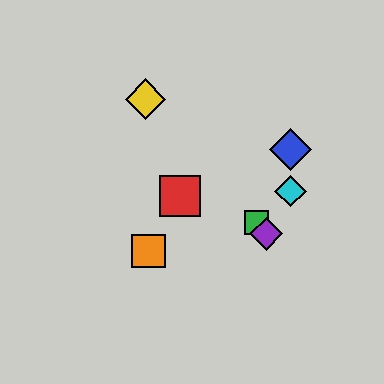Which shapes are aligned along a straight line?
The green square, the yellow diamond, the purple diamond are aligned along a straight line.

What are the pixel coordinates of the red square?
The red square is at (180, 196).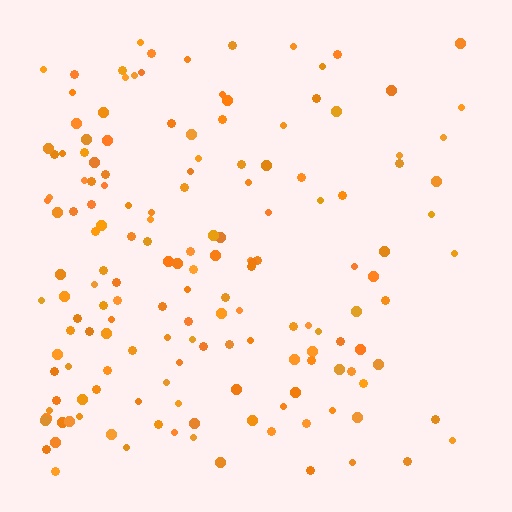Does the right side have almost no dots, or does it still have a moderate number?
Still a moderate number, just noticeably fewer than the left.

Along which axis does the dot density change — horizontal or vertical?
Horizontal.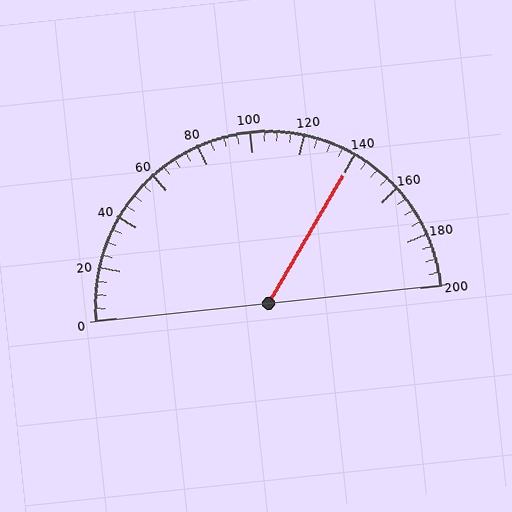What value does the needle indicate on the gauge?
The needle indicates approximately 140.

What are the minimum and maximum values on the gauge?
The gauge ranges from 0 to 200.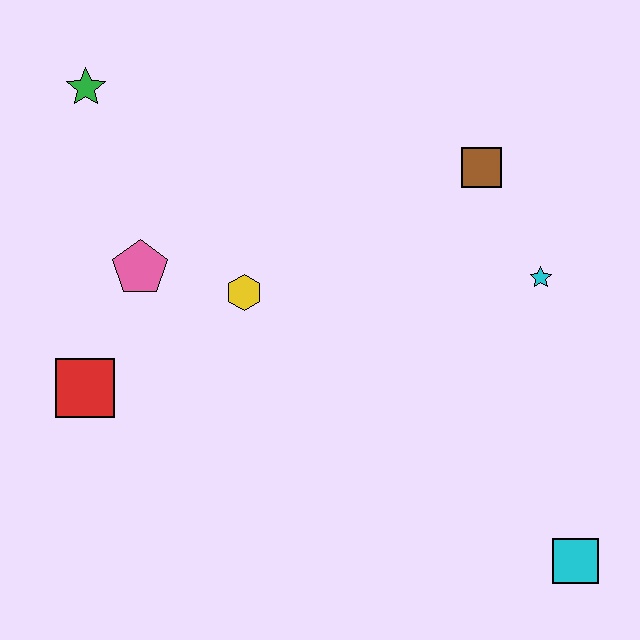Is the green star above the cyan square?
Yes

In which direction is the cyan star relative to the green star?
The cyan star is to the right of the green star.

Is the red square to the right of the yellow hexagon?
No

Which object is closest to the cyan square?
The cyan star is closest to the cyan square.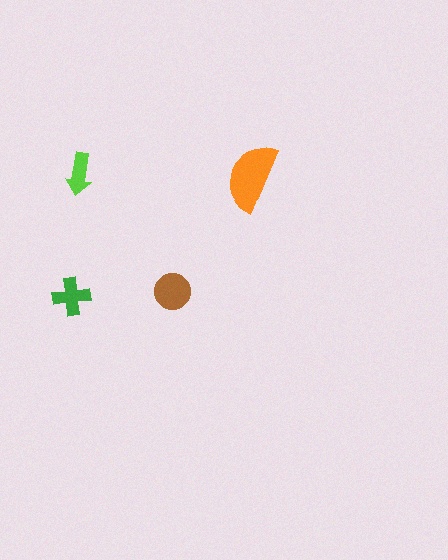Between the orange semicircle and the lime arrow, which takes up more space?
The orange semicircle.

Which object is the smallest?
The lime arrow.